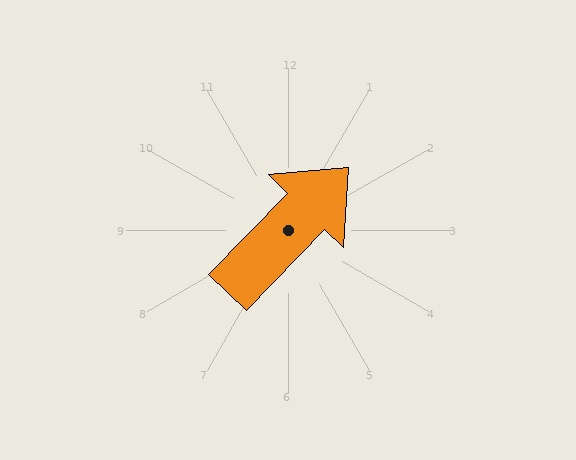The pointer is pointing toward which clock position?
Roughly 1 o'clock.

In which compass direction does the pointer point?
Northeast.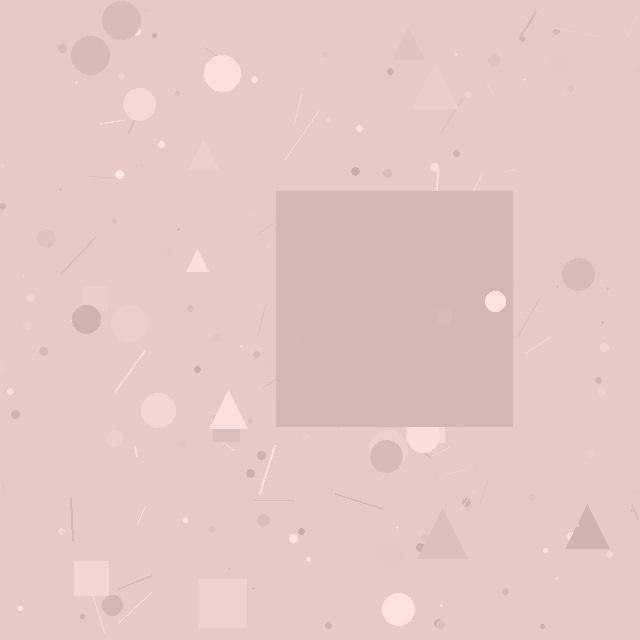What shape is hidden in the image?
A square is hidden in the image.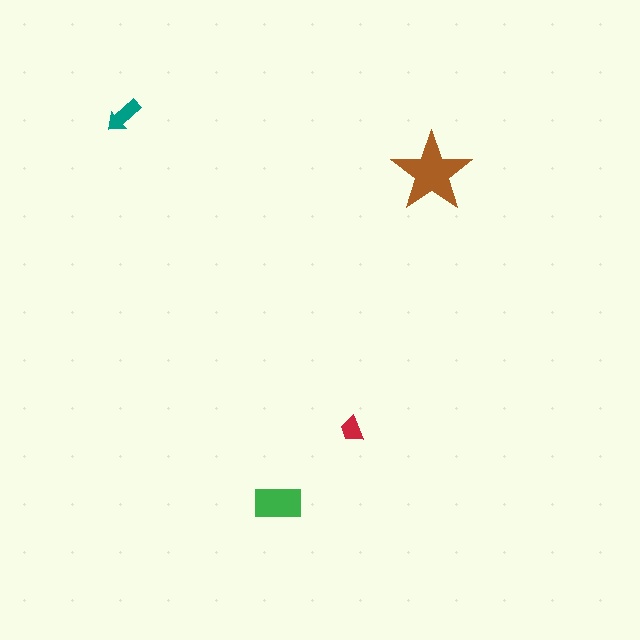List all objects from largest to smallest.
The brown star, the green rectangle, the teal arrow, the red trapezoid.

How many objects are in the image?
There are 4 objects in the image.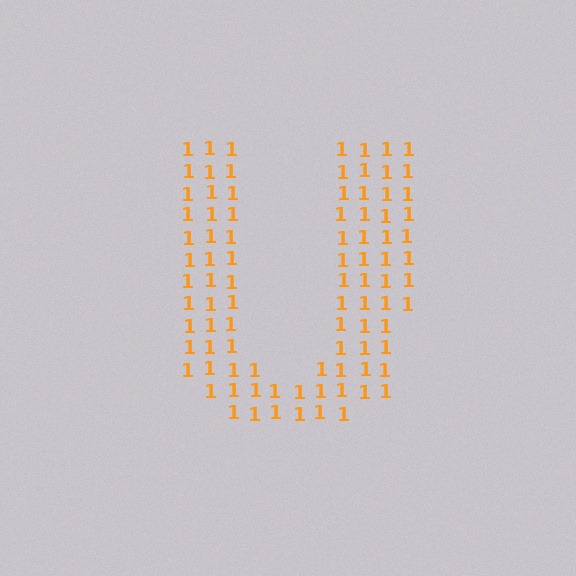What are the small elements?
The small elements are digit 1's.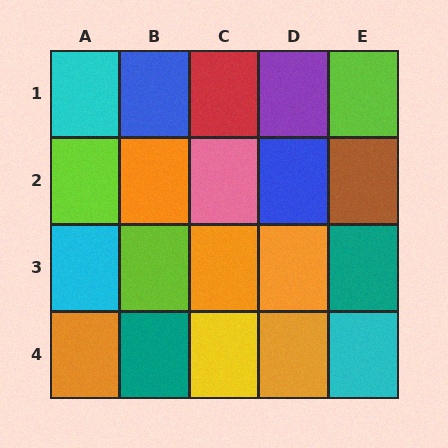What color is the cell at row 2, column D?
Blue.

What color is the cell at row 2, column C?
Pink.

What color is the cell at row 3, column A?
Cyan.